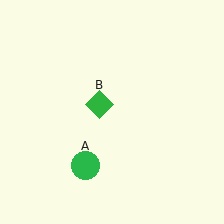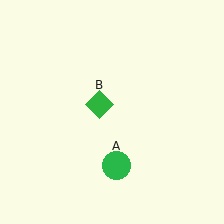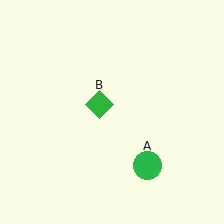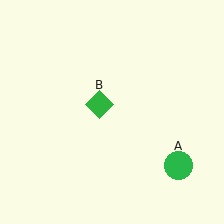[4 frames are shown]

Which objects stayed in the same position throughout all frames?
Green diamond (object B) remained stationary.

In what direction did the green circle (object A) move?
The green circle (object A) moved right.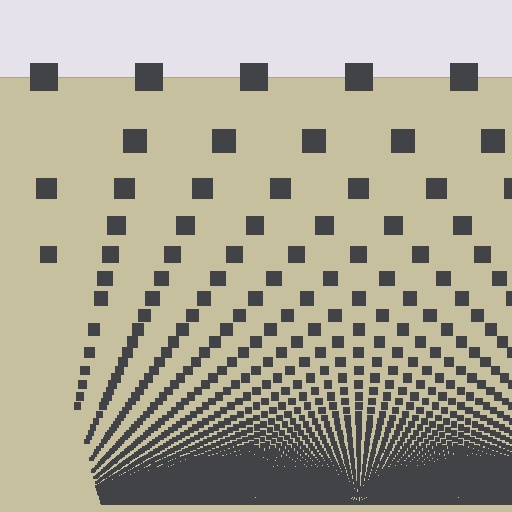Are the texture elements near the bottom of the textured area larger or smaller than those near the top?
Smaller. The gradient is inverted — elements near the bottom are smaller and denser.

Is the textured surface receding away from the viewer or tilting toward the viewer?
The surface appears to tilt toward the viewer. Texture elements get larger and sparser toward the top.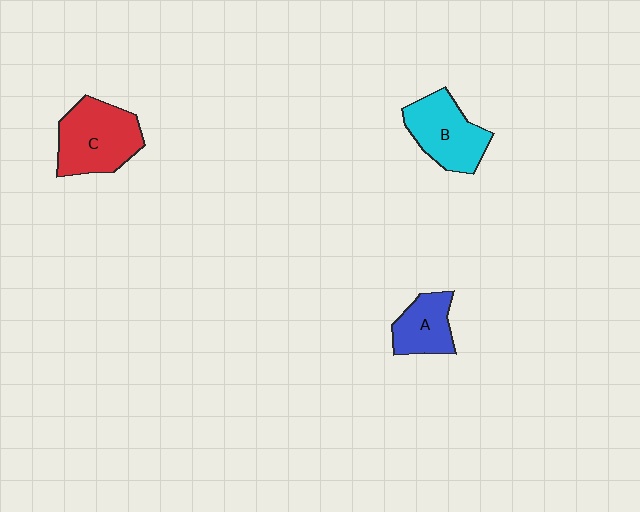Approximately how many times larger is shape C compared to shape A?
Approximately 1.7 times.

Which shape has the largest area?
Shape C (red).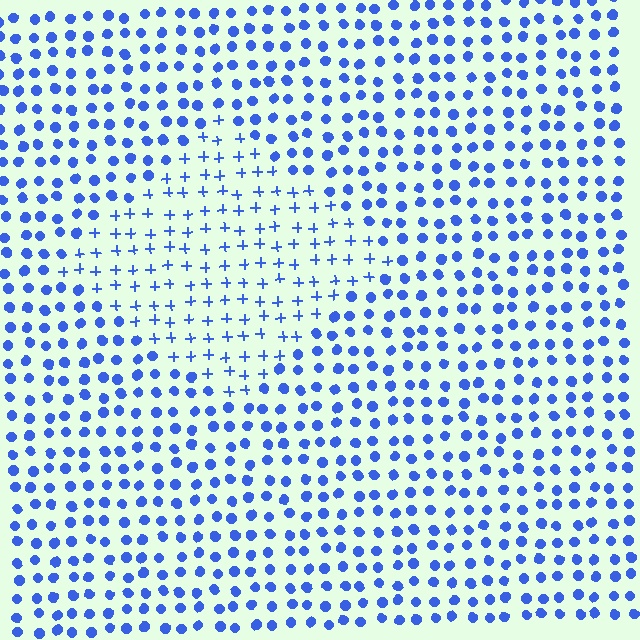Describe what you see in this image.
The image is filled with small blue elements arranged in a uniform grid. A diamond-shaped region contains plus signs, while the surrounding area contains circles. The boundary is defined purely by the change in element shape.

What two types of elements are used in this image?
The image uses plus signs inside the diamond region and circles outside it.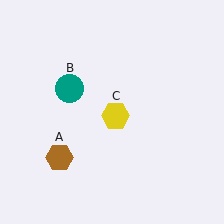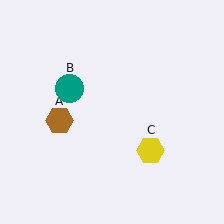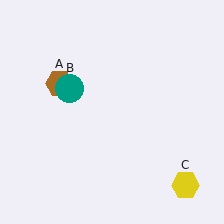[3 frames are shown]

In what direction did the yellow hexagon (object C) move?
The yellow hexagon (object C) moved down and to the right.